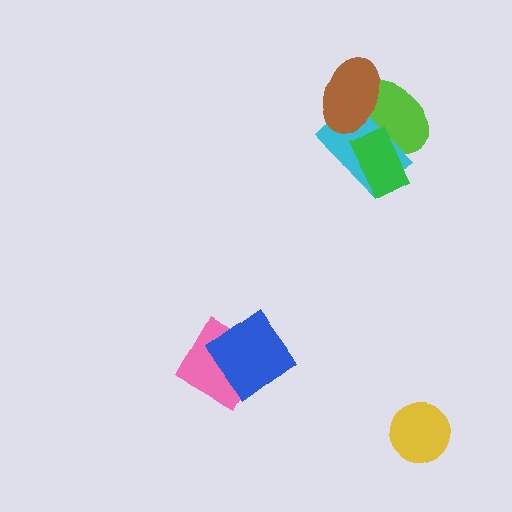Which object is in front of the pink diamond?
The blue diamond is in front of the pink diamond.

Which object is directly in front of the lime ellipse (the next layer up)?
The cyan rectangle is directly in front of the lime ellipse.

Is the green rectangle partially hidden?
No, no other shape covers it.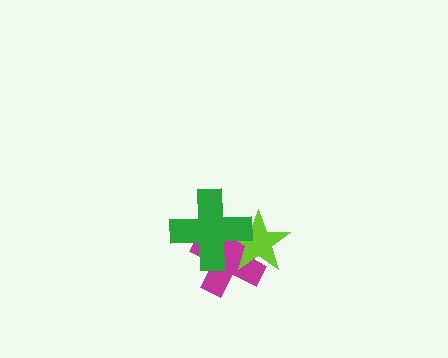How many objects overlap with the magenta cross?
2 objects overlap with the magenta cross.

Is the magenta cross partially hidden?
Yes, it is partially covered by another shape.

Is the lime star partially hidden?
Yes, it is partially covered by another shape.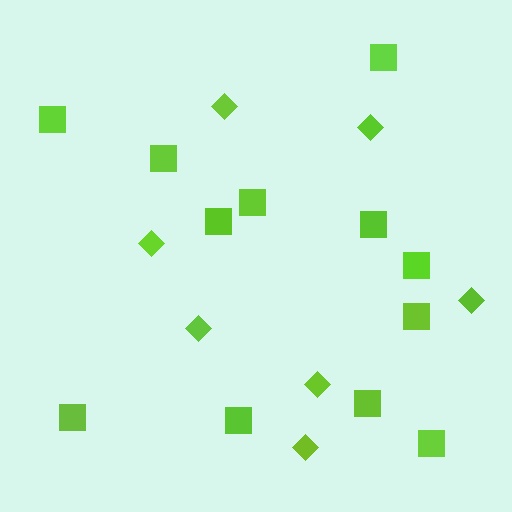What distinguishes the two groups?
There are 2 groups: one group of squares (12) and one group of diamonds (7).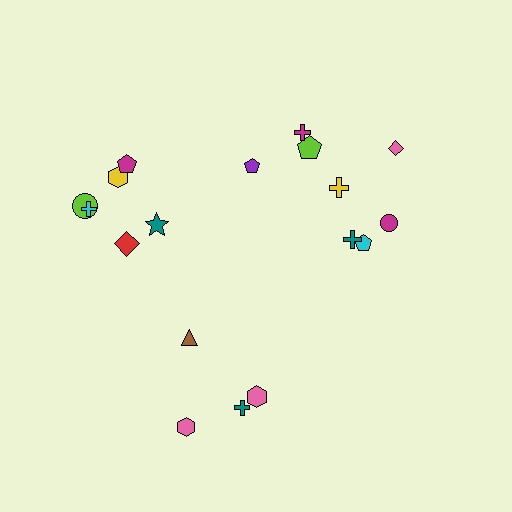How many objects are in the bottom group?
There are 4 objects.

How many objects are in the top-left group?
There are 6 objects.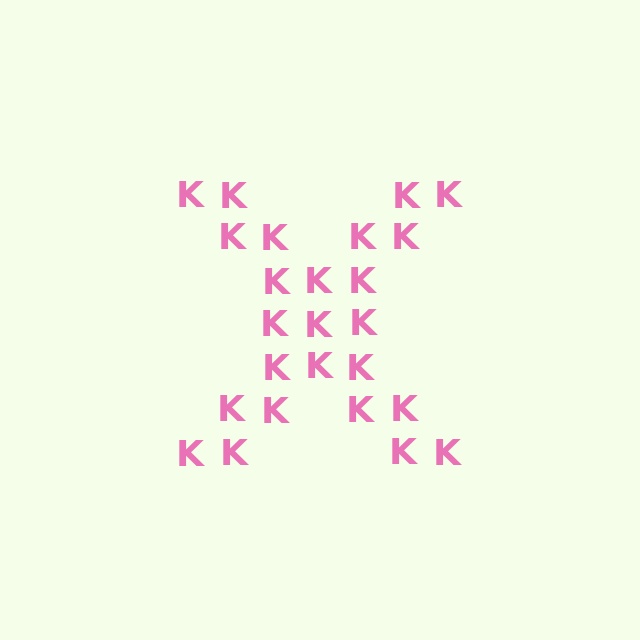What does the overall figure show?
The overall figure shows the letter X.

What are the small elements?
The small elements are letter K's.